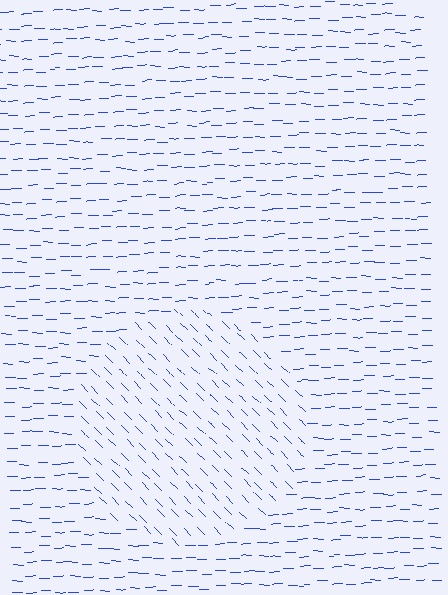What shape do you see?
I see a circle.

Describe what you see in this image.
The image is filled with small blue line segments. A circle region in the image has lines oriented differently from the surrounding lines, creating a visible texture boundary.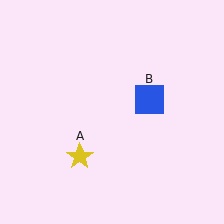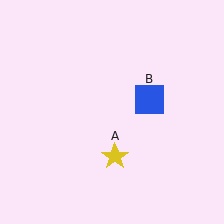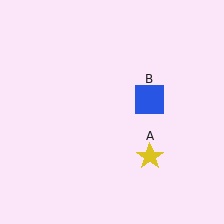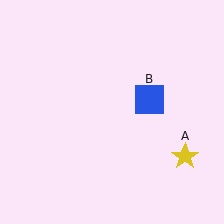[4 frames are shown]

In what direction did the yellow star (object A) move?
The yellow star (object A) moved right.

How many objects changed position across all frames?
1 object changed position: yellow star (object A).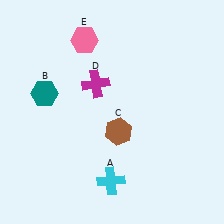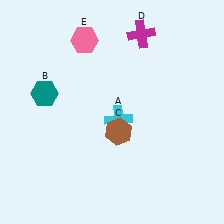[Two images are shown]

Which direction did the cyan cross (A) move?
The cyan cross (A) moved up.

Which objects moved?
The objects that moved are: the cyan cross (A), the magenta cross (D).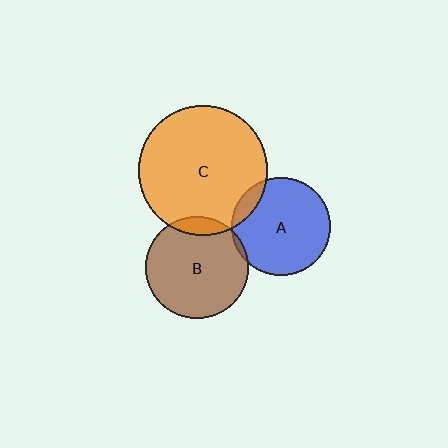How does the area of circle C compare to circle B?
Approximately 1.6 times.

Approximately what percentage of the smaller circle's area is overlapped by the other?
Approximately 10%.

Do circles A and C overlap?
Yes.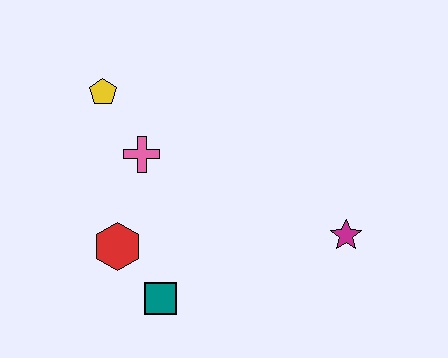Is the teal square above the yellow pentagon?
No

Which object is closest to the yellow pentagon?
The pink cross is closest to the yellow pentagon.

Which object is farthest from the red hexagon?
The magenta star is farthest from the red hexagon.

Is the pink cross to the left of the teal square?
Yes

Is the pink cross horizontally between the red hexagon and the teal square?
Yes